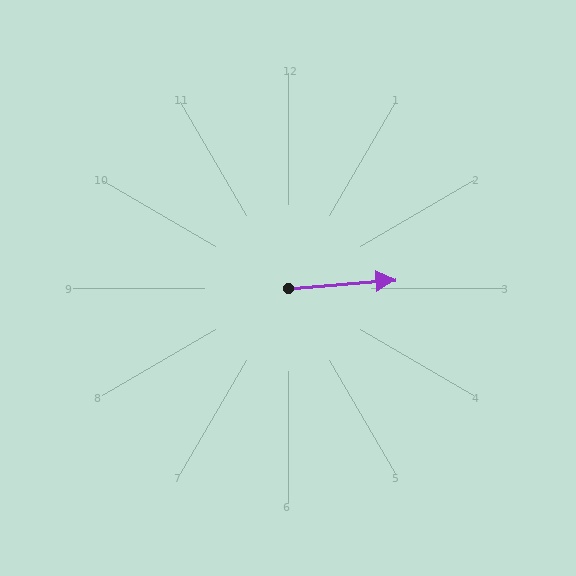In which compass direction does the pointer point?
East.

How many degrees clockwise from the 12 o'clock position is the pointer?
Approximately 85 degrees.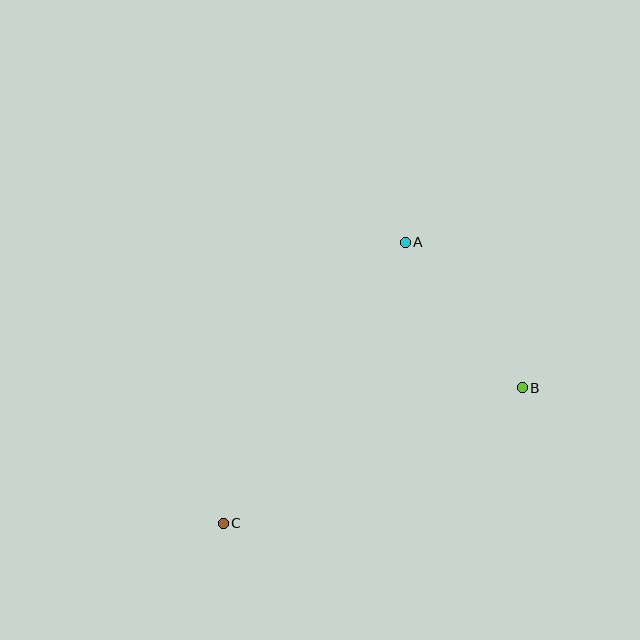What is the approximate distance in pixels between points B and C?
The distance between B and C is approximately 328 pixels.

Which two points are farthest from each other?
Points A and C are farthest from each other.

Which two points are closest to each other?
Points A and B are closest to each other.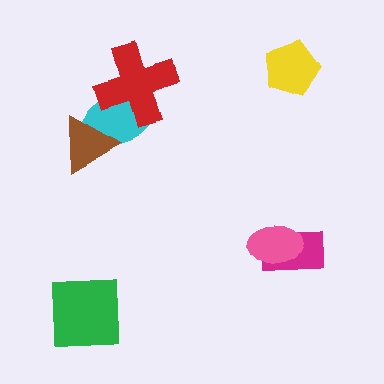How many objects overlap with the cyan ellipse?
2 objects overlap with the cyan ellipse.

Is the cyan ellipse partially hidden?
Yes, it is partially covered by another shape.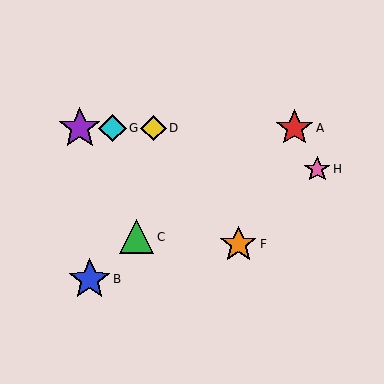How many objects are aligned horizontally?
4 objects (A, D, E, G) are aligned horizontally.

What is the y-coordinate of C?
Object C is at y≈237.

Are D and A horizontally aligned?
Yes, both are at y≈128.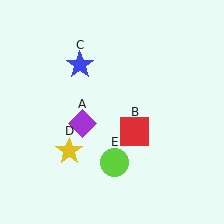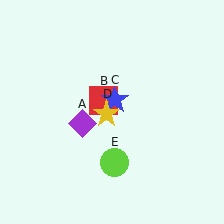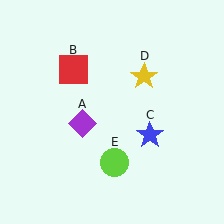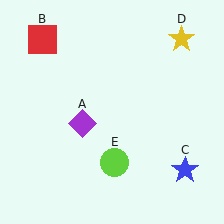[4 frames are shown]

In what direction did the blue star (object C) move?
The blue star (object C) moved down and to the right.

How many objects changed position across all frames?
3 objects changed position: red square (object B), blue star (object C), yellow star (object D).